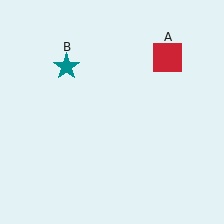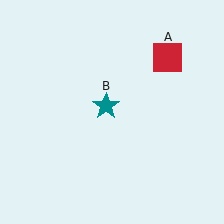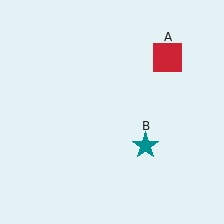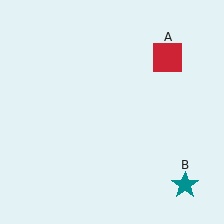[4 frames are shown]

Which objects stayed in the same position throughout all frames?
Red square (object A) remained stationary.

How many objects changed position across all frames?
1 object changed position: teal star (object B).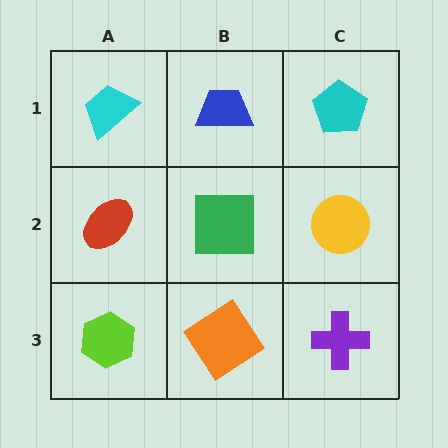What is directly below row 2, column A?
A lime hexagon.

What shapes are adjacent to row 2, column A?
A cyan trapezoid (row 1, column A), a lime hexagon (row 3, column A), a green square (row 2, column B).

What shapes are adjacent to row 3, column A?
A red ellipse (row 2, column A), an orange diamond (row 3, column B).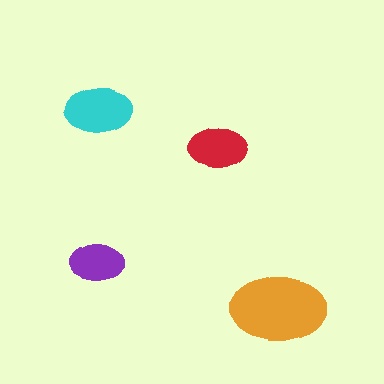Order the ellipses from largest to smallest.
the orange one, the cyan one, the red one, the purple one.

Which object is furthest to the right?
The orange ellipse is rightmost.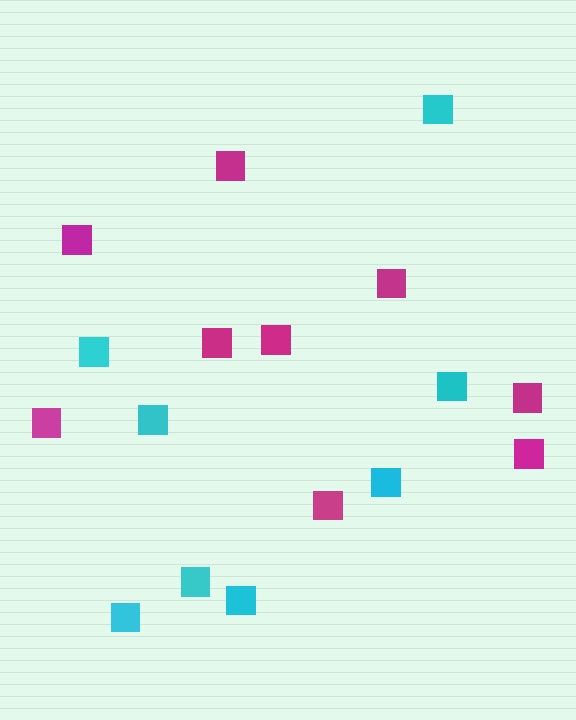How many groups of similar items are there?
There are 2 groups: one group of cyan squares (8) and one group of magenta squares (9).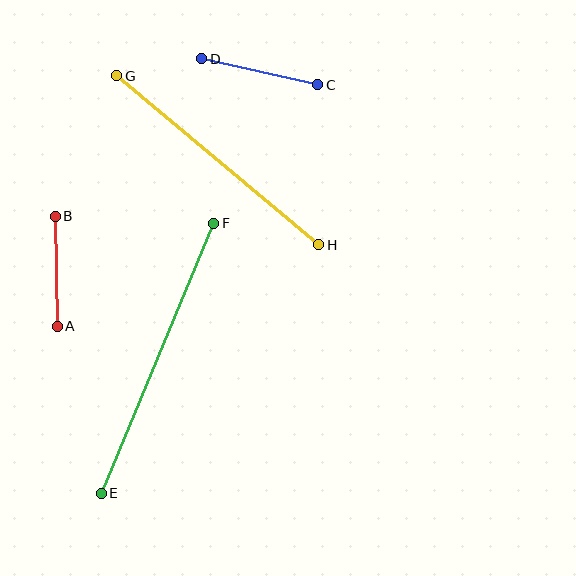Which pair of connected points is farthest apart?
Points E and F are farthest apart.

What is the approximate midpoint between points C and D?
The midpoint is at approximately (260, 72) pixels.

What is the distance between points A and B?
The distance is approximately 110 pixels.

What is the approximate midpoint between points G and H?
The midpoint is at approximately (218, 160) pixels.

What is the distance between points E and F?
The distance is approximately 292 pixels.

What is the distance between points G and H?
The distance is approximately 263 pixels.